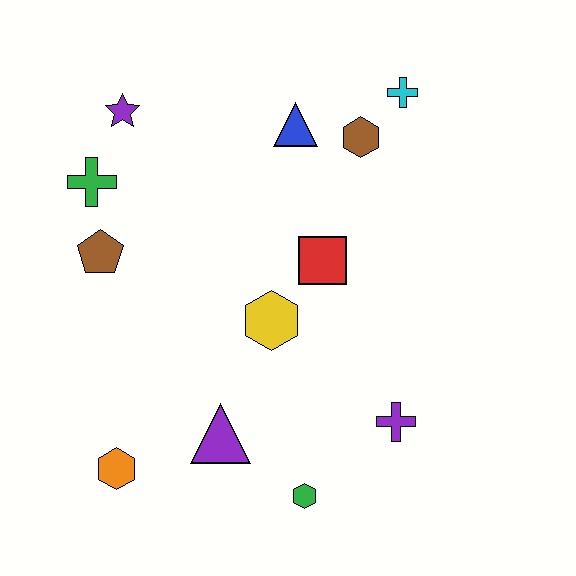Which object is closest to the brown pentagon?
The green cross is closest to the brown pentagon.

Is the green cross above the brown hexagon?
No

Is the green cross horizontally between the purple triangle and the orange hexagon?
No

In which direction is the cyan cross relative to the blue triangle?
The cyan cross is to the right of the blue triangle.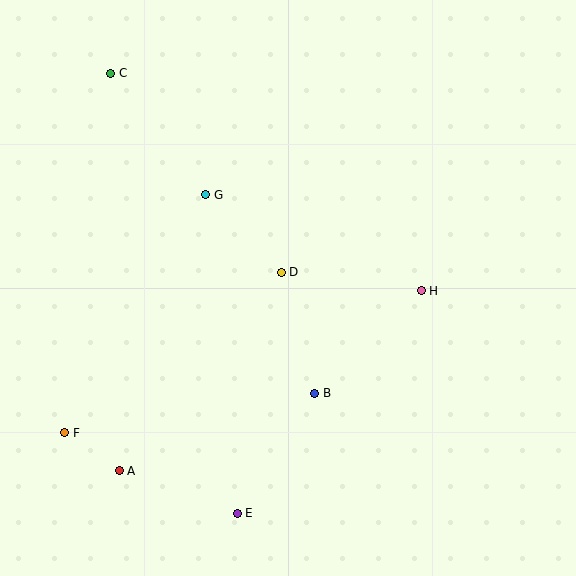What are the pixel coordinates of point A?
Point A is at (119, 471).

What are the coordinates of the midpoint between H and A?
The midpoint between H and A is at (270, 381).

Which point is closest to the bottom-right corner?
Point B is closest to the bottom-right corner.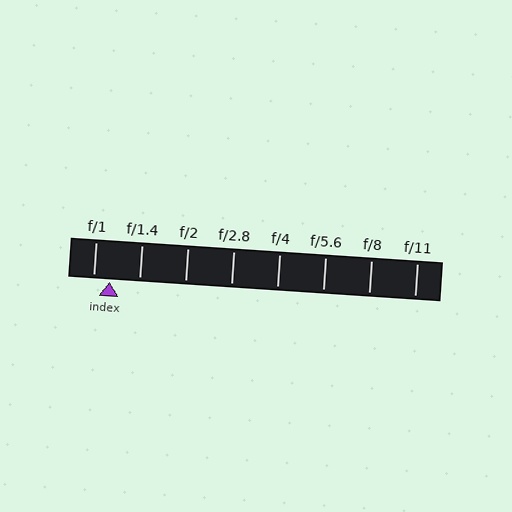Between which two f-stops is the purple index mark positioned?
The index mark is between f/1 and f/1.4.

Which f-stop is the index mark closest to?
The index mark is closest to f/1.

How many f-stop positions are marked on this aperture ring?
There are 8 f-stop positions marked.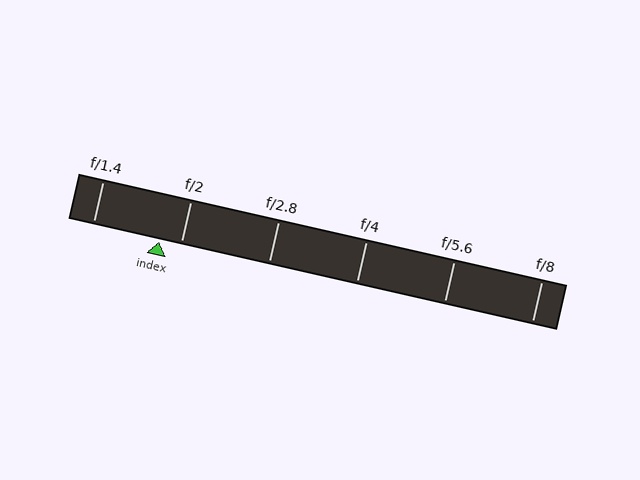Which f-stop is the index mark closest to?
The index mark is closest to f/2.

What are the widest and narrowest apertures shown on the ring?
The widest aperture shown is f/1.4 and the narrowest is f/8.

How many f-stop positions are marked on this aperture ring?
There are 6 f-stop positions marked.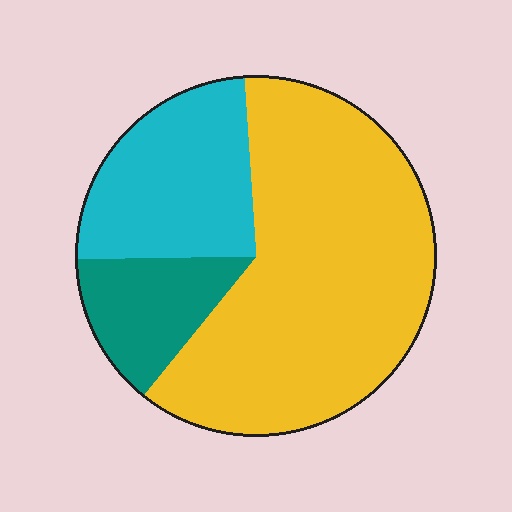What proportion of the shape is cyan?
Cyan covers roughly 25% of the shape.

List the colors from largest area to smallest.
From largest to smallest: yellow, cyan, teal.